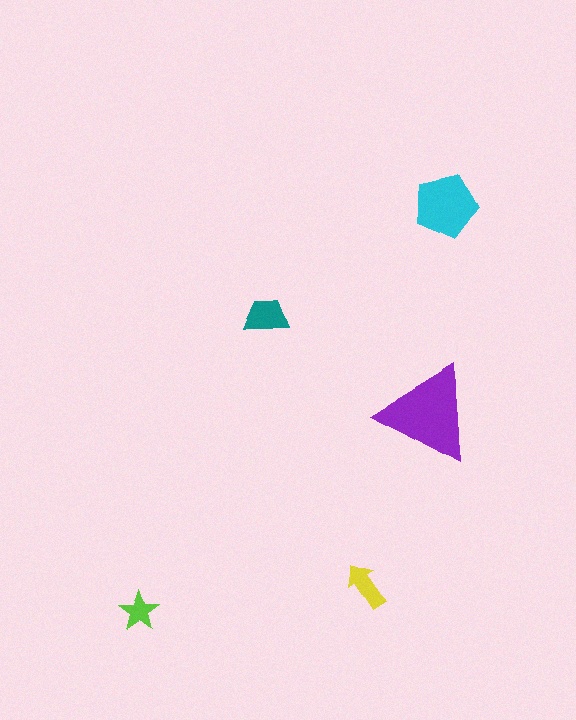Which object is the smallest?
The lime star.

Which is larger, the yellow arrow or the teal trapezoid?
The teal trapezoid.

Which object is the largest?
The purple triangle.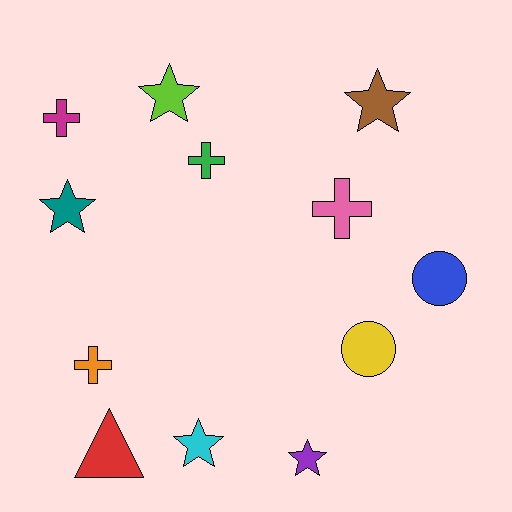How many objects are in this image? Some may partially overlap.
There are 12 objects.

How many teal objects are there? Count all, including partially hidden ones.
There is 1 teal object.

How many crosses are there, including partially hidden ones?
There are 4 crosses.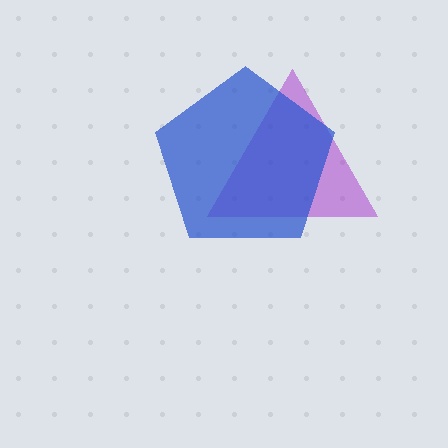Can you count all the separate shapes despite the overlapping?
Yes, there are 2 separate shapes.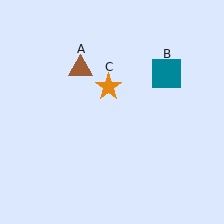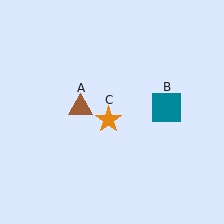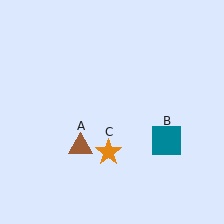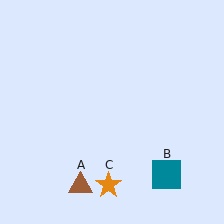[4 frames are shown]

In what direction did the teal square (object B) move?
The teal square (object B) moved down.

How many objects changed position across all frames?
3 objects changed position: brown triangle (object A), teal square (object B), orange star (object C).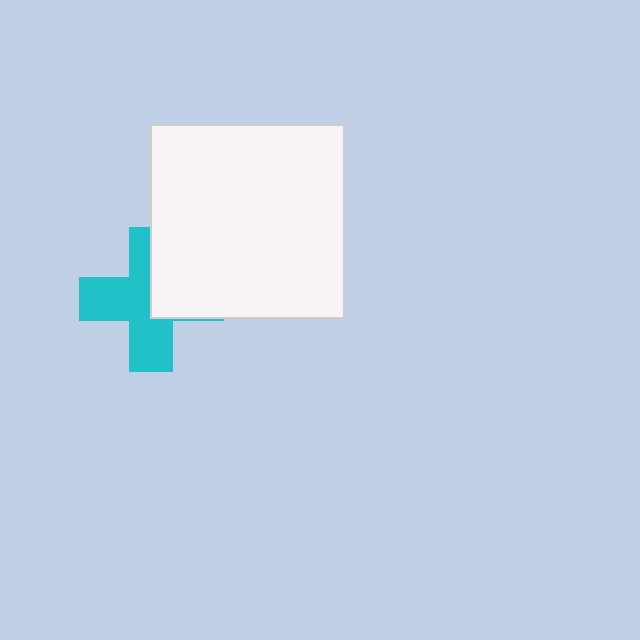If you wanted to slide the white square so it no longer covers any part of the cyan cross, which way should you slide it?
Slide it right — that is the most direct way to separate the two shapes.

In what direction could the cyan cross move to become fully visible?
The cyan cross could move left. That would shift it out from behind the white square entirely.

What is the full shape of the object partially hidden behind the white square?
The partially hidden object is a cyan cross.